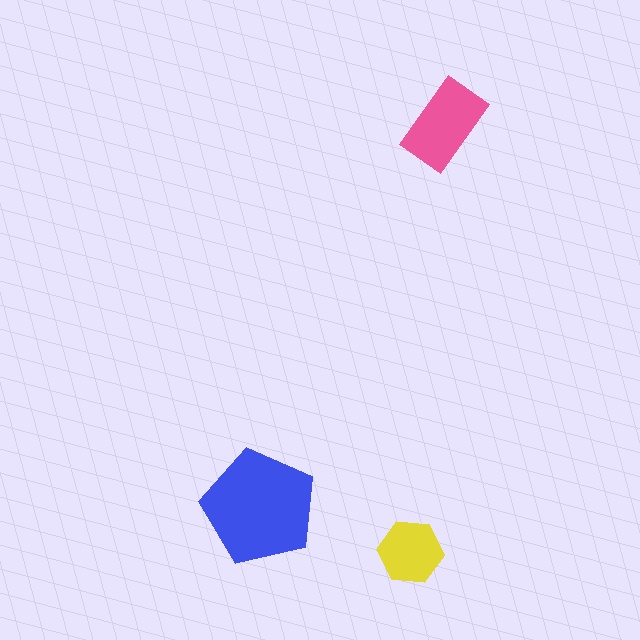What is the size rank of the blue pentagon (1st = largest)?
1st.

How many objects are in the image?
There are 3 objects in the image.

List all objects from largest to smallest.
The blue pentagon, the pink rectangle, the yellow hexagon.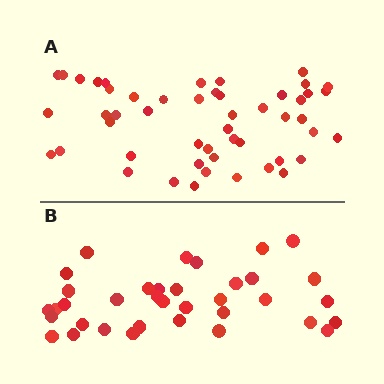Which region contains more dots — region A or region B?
Region A (the top region) has more dots.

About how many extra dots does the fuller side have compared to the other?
Region A has approximately 15 more dots than region B.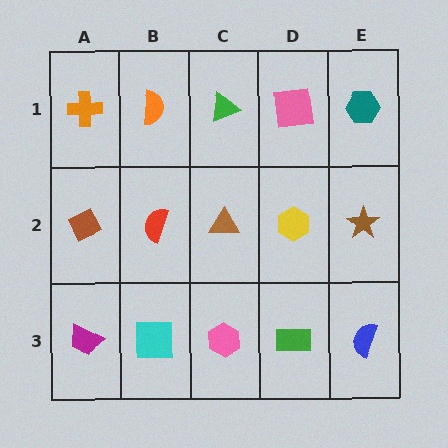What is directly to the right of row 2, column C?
A yellow hexagon.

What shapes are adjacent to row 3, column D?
A yellow hexagon (row 2, column D), a pink hexagon (row 3, column C), a blue semicircle (row 3, column E).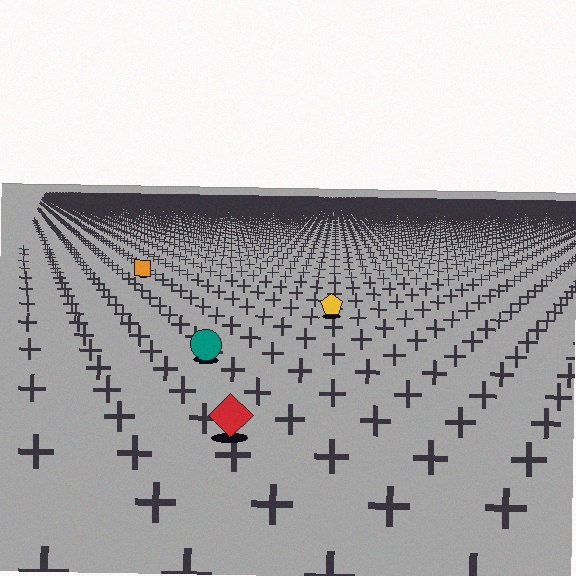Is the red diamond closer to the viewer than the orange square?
Yes. The red diamond is closer — you can tell from the texture gradient: the ground texture is coarser near it.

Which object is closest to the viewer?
The red diamond is closest. The texture marks near it are larger and more spread out.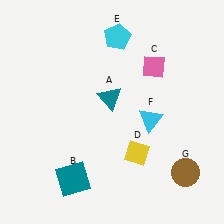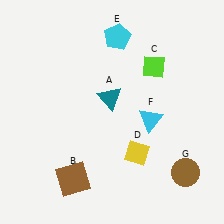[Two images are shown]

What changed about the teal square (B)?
In Image 1, B is teal. In Image 2, it changed to brown.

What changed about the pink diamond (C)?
In Image 1, C is pink. In Image 2, it changed to lime.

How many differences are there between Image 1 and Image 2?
There are 2 differences between the two images.